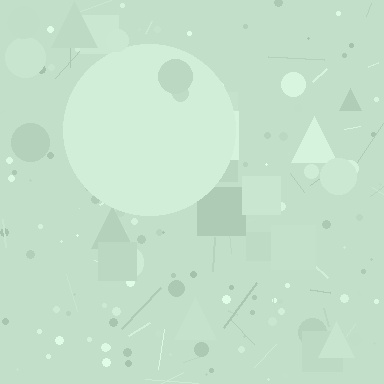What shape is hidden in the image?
A circle is hidden in the image.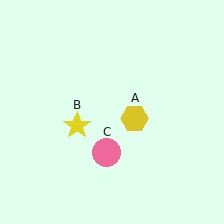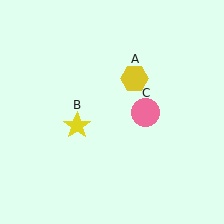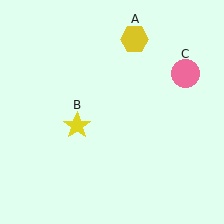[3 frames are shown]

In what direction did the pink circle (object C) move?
The pink circle (object C) moved up and to the right.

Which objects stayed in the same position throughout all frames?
Yellow star (object B) remained stationary.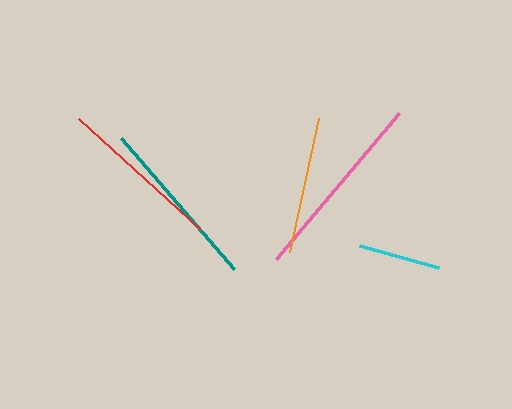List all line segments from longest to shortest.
From longest to shortest: pink, teal, red, orange, cyan.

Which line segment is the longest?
The pink line is the longest at approximately 191 pixels.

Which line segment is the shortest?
The cyan line is the shortest at approximately 83 pixels.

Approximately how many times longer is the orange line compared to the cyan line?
The orange line is approximately 1.7 times the length of the cyan line.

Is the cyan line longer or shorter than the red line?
The red line is longer than the cyan line.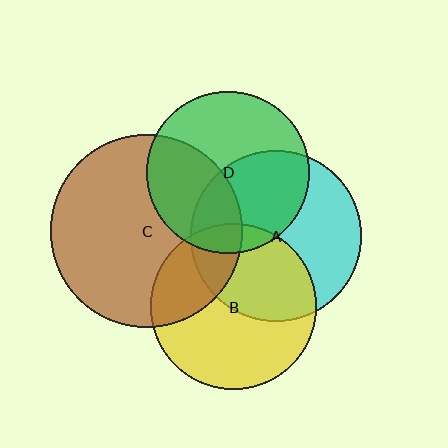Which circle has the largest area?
Circle C (brown).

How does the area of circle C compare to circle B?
Approximately 1.4 times.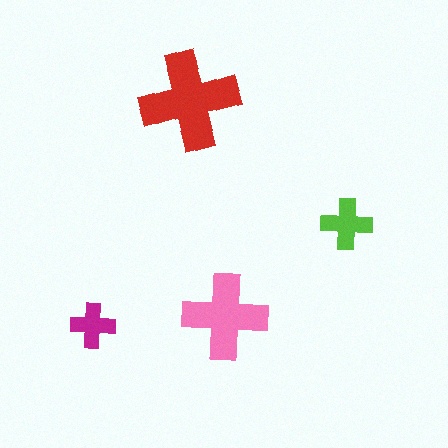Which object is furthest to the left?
The magenta cross is leftmost.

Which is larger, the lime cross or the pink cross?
The pink one.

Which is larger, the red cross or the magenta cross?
The red one.